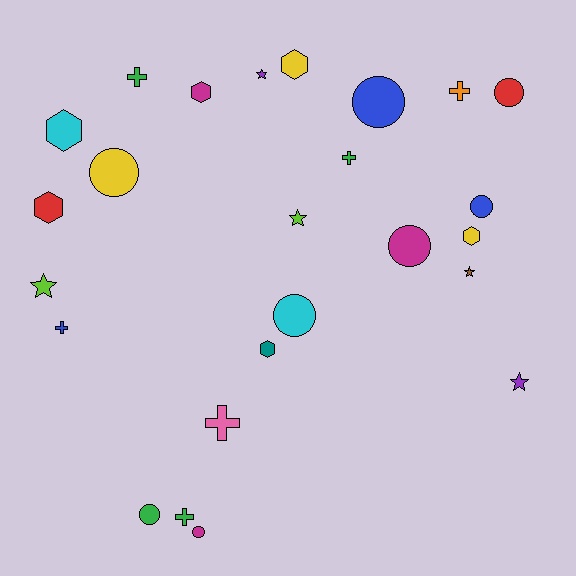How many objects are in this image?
There are 25 objects.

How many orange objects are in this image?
There is 1 orange object.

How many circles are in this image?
There are 8 circles.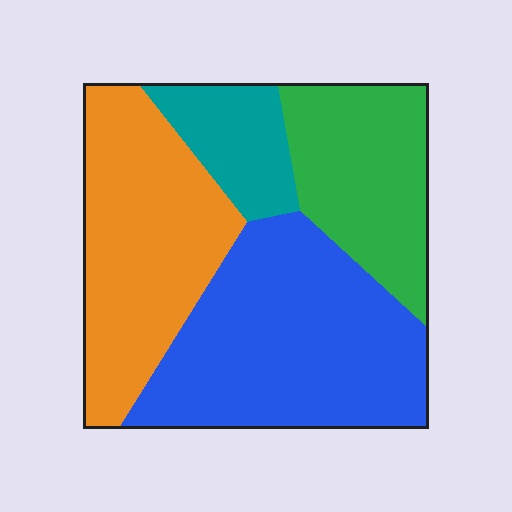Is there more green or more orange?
Orange.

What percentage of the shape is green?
Green covers about 20% of the shape.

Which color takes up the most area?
Blue, at roughly 40%.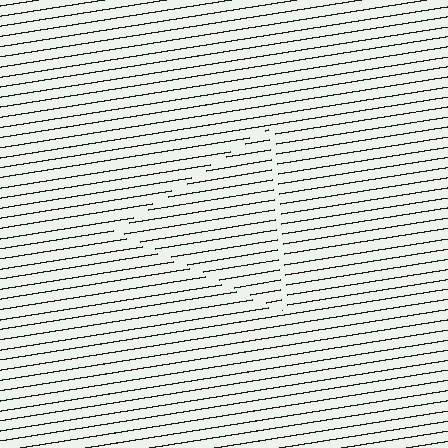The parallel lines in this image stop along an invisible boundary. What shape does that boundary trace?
An illusory triangle. The interior of the shape contains the same grating, shifted by half a period — the contour is defined by the phase discontinuity where line-ends from the inner and outer gratings abut.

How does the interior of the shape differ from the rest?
The interior of the shape contains the same grating, shifted by half a period — the contour is defined by the phase discontinuity where line-ends from the inner and outer gratings abut.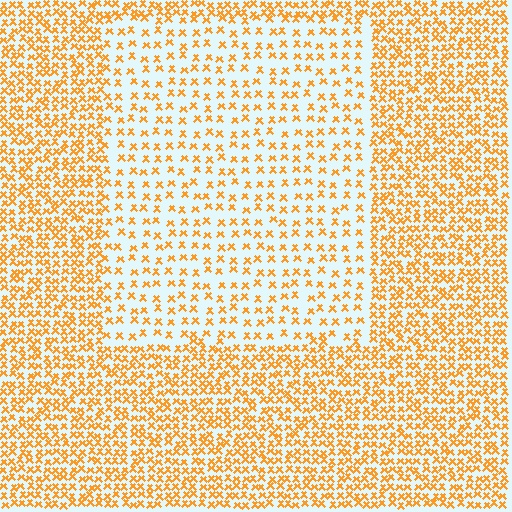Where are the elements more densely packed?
The elements are more densely packed outside the rectangle boundary.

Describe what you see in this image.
The image contains small orange elements arranged at two different densities. A rectangle-shaped region is visible where the elements are less densely packed than the surrounding area.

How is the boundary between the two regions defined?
The boundary is defined by a change in element density (approximately 2.1x ratio). All elements are the same color, size, and shape.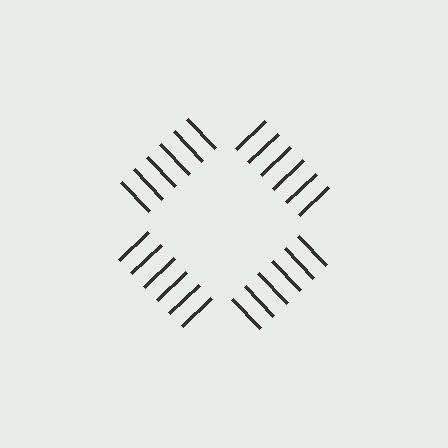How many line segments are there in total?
24 — 6 along each of the 4 edges.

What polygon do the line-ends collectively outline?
An illusory square — the line segments terminate on its edges but no continuous stroke is drawn.